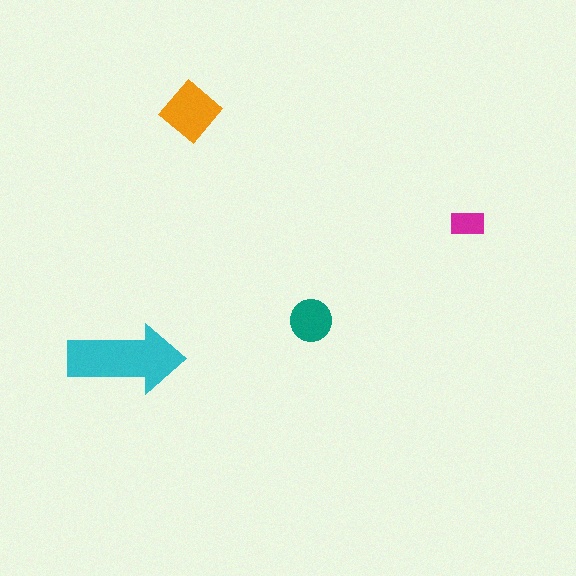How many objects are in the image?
There are 4 objects in the image.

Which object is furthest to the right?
The magenta rectangle is rightmost.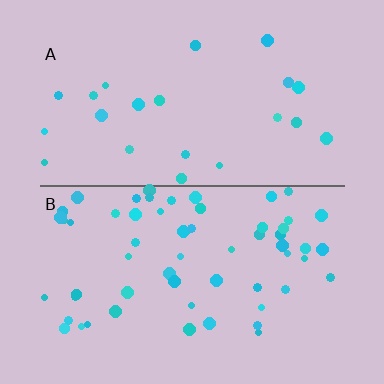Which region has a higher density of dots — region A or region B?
B (the bottom).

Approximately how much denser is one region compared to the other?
Approximately 2.6× — region B over region A.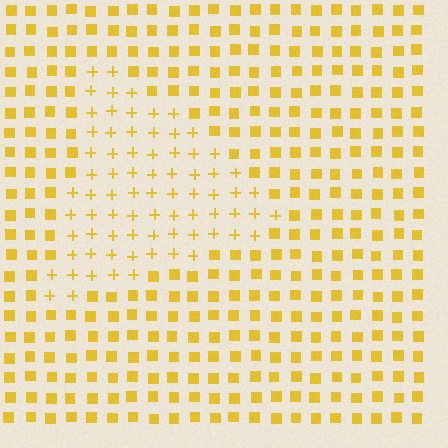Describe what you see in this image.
The image is filled with small yellow elements arranged in a uniform grid. A triangle-shaped region contains plus signs, while the surrounding area contains squares. The boundary is defined purely by the change in element shape.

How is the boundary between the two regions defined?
The boundary is defined by a change in element shape: plus signs inside vs. squares outside. All elements share the same color and spacing.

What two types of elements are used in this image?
The image uses plus signs inside the triangle region and squares outside it.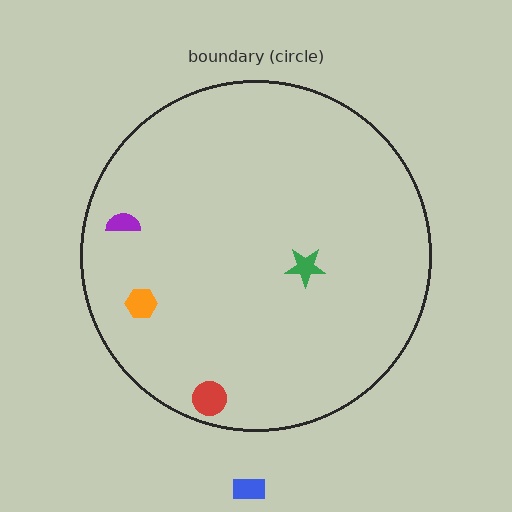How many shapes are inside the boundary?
4 inside, 1 outside.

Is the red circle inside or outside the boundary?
Inside.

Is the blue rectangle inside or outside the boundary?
Outside.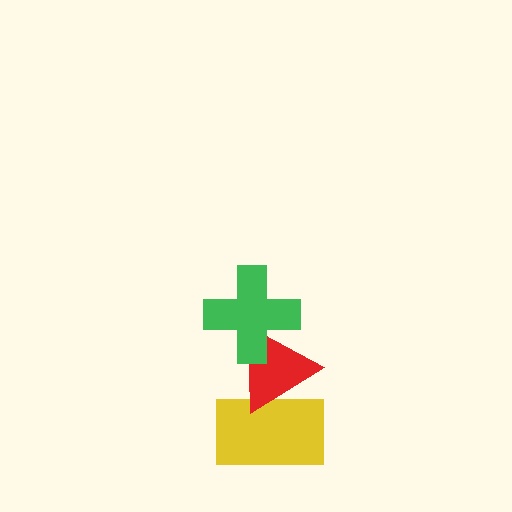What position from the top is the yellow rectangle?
The yellow rectangle is 3rd from the top.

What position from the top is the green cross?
The green cross is 1st from the top.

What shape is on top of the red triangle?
The green cross is on top of the red triangle.